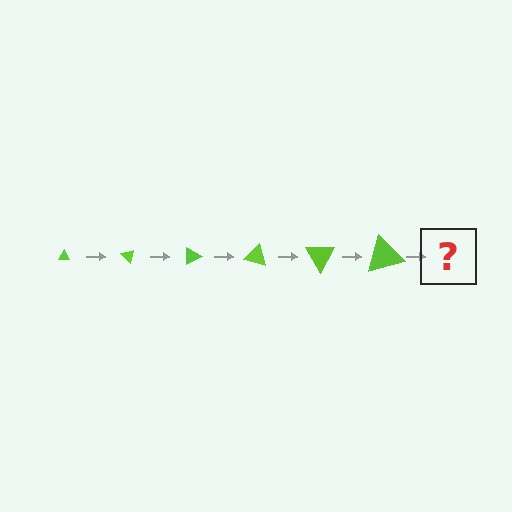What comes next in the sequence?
The next element should be a triangle, larger than the previous one and rotated 270 degrees from the start.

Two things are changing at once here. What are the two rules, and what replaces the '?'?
The two rules are that the triangle grows larger each step and it rotates 45 degrees each step. The '?' should be a triangle, larger than the previous one and rotated 270 degrees from the start.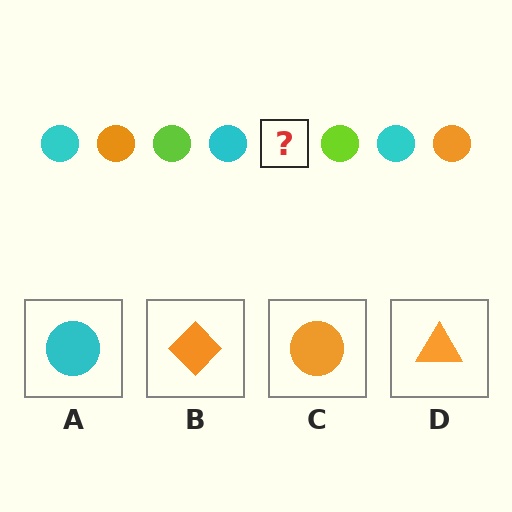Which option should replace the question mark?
Option C.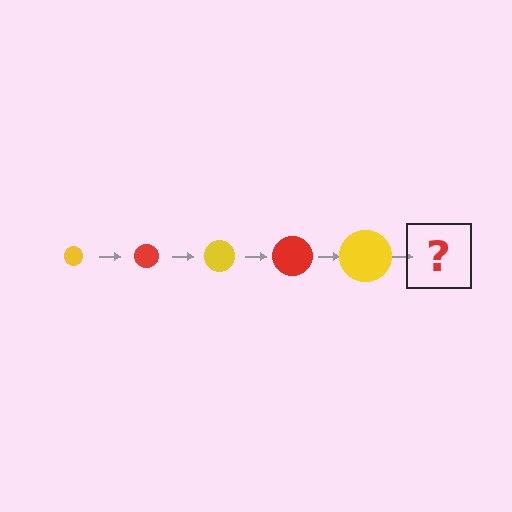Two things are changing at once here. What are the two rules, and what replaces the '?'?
The two rules are that the circle grows larger each step and the color cycles through yellow and red. The '?' should be a red circle, larger than the previous one.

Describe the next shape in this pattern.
It should be a red circle, larger than the previous one.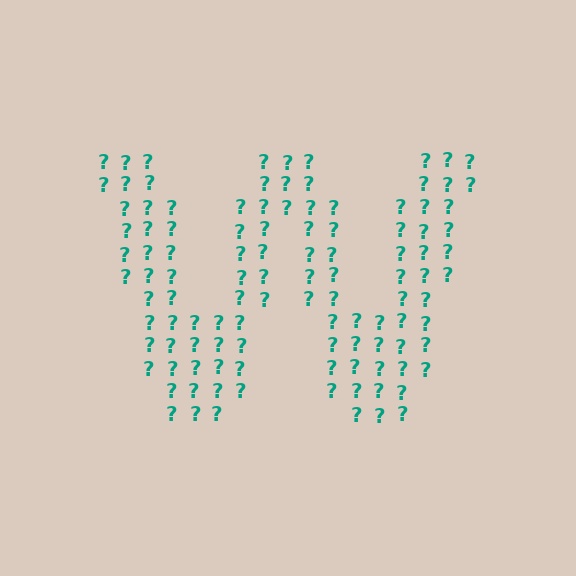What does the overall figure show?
The overall figure shows the letter W.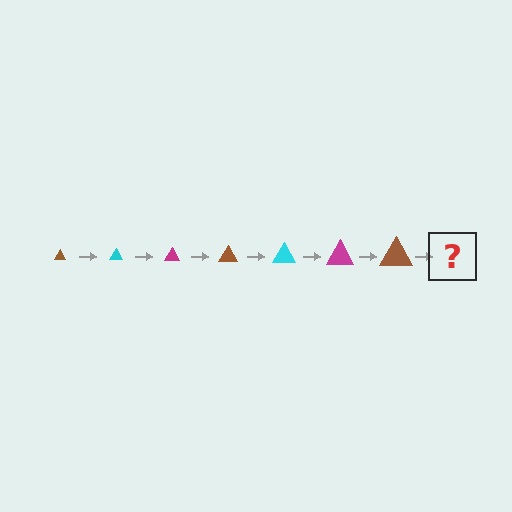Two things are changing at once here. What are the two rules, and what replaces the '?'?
The two rules are that the triangle grows larger each step and the color cycles through brown, cyan, and magenta. The '?' should be a cyan triangle, larger than the previous one.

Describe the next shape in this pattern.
It should be a cyan triangle, larger than the previous one.